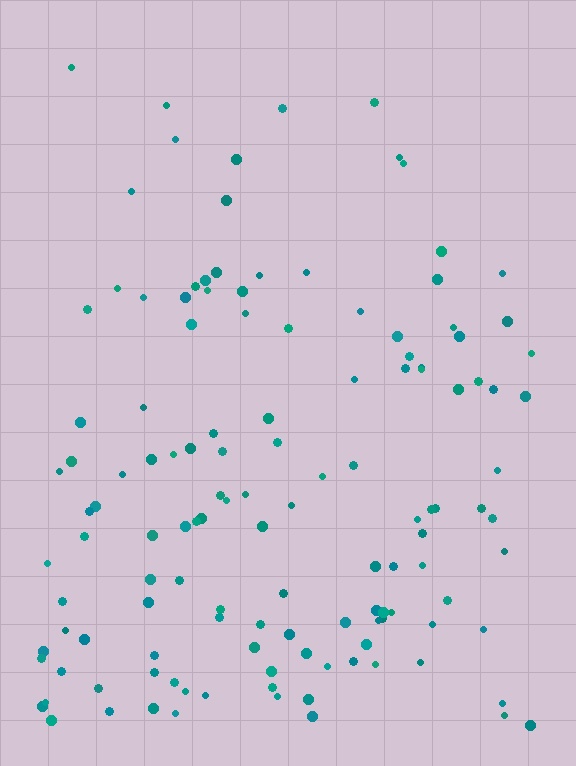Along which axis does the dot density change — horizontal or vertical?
Vertical.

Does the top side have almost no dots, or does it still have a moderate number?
Still a moderate number, just noticeably fewer than the bottom.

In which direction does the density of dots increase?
From top to bottom, with the bottom side densest.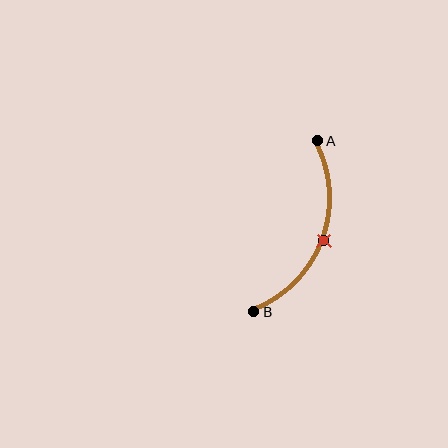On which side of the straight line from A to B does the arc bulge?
The arc bulges to the right of the straight line connecting A and B.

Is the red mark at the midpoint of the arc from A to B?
Yes. The red mark lies on the arc at equal arc-length from both A and B — it is the arc midpoint.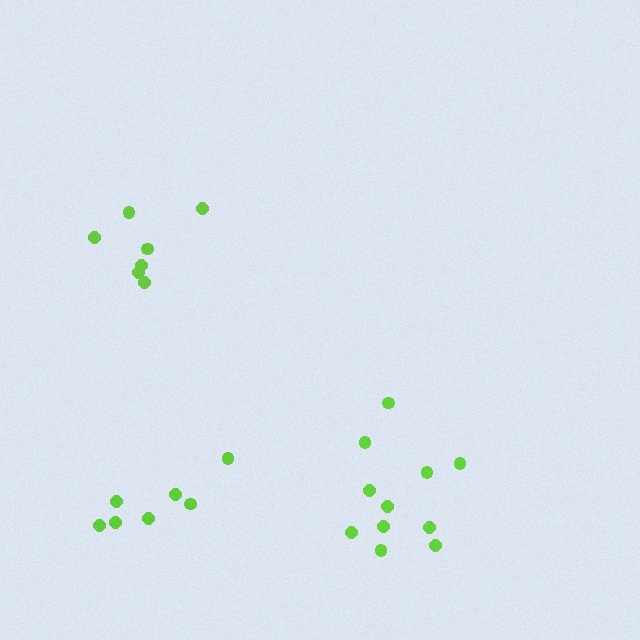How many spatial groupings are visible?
There are 3 spatial groupings.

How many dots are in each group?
Group 1: 7 dots, Group 2: 11 dots, Group 3: 7 dots (25 total).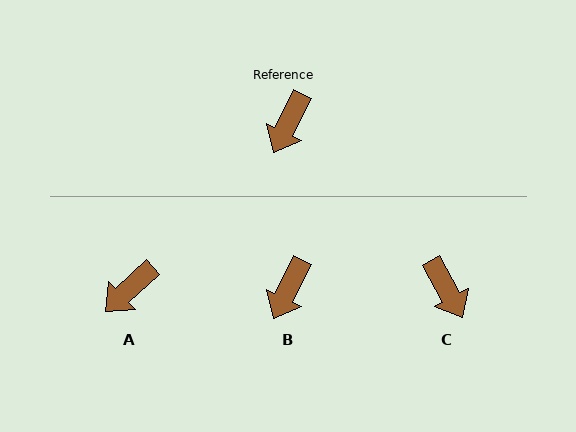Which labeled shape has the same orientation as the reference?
B.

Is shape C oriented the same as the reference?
No, it is off by about 55 degrees.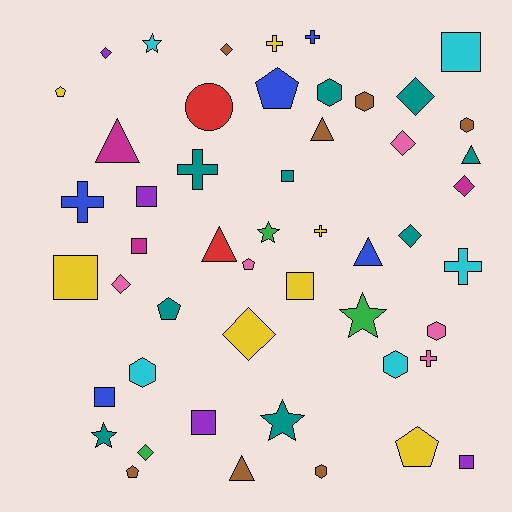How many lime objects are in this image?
There are no lime objects.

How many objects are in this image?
There are 50 objects.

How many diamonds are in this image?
There are 9 diamonds.